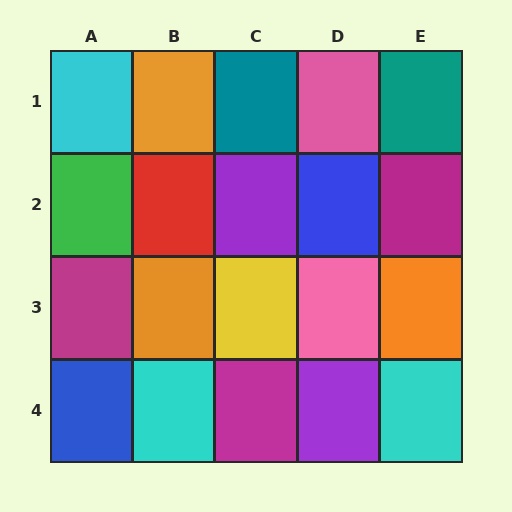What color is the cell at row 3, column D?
Pink.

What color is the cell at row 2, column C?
Purple.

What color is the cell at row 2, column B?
Red.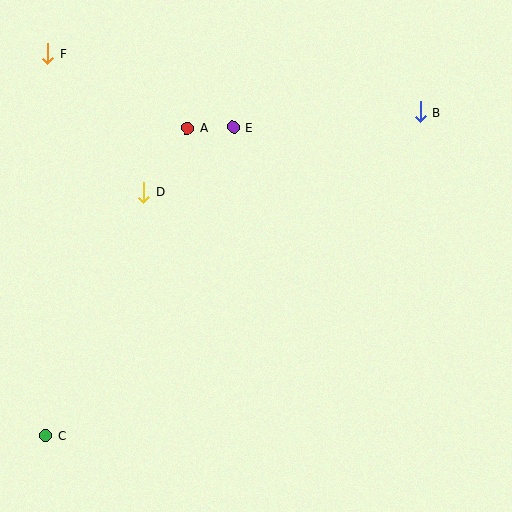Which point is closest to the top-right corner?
Point B is closest to the top-right corner.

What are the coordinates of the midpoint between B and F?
The midpoint between B and F is at (234, 83).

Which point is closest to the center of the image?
Point D at (144, 192) is closest to the center.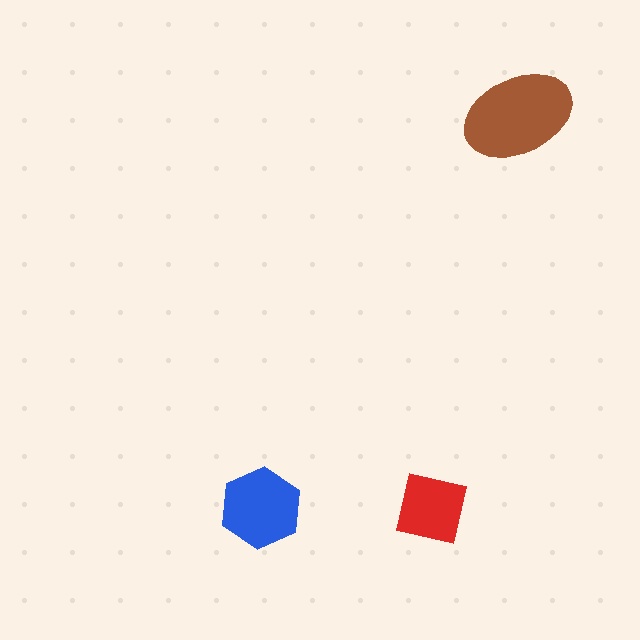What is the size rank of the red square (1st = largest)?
3rd.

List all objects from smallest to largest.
The red square, the blue hexagon, the brown ellipse.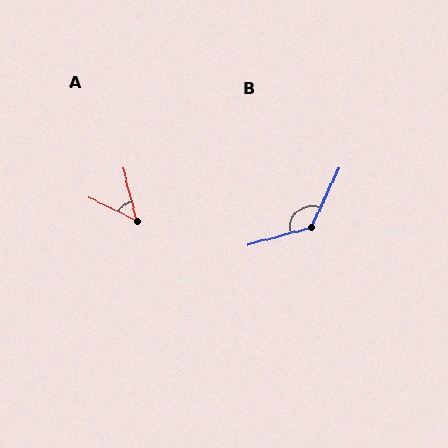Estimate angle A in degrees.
Approximately 50 degrees.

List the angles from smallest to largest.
A (50°), B (130°).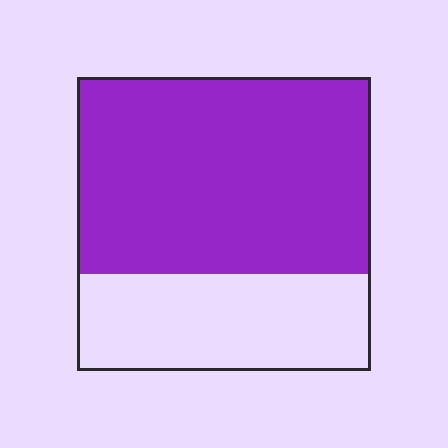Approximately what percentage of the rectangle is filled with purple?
Approximately 65%.